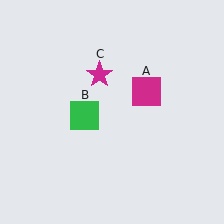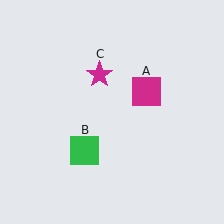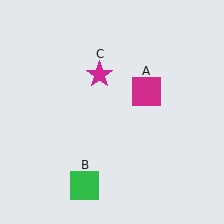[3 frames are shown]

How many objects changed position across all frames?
1 object changed position: green square (object B).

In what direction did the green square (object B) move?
The green square (object B) moved down.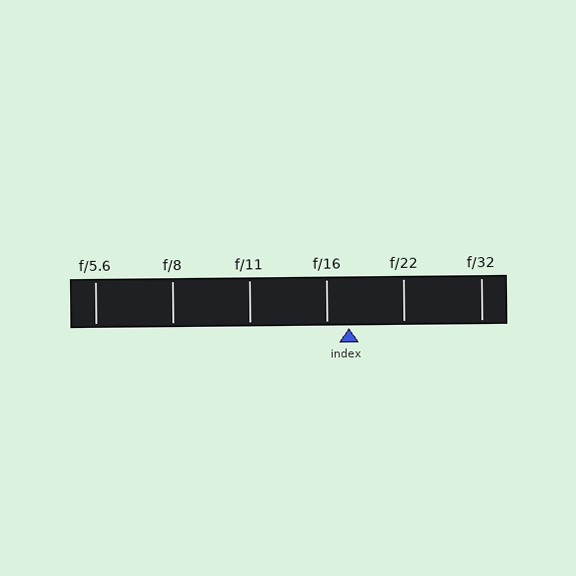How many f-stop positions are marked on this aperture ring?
There are 6 f-stop positions marked.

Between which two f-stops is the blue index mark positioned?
The index mark is between f/16 and f/22.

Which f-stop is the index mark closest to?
The index mark is closest to f/16.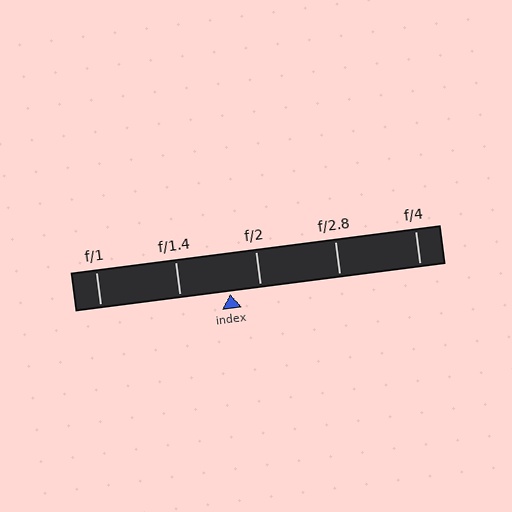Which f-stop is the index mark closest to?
The index mark is closest to f/2.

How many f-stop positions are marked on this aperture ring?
There are 5 f-stop positions marked.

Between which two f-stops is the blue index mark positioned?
The index mark is between f/1.4 and f/2.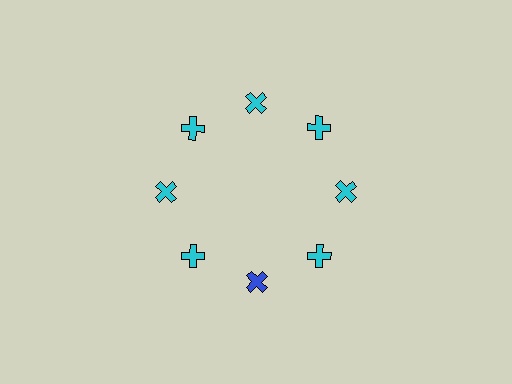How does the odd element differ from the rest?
It has a different color: blue instead of cyan.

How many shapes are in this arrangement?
There are 8 shapes arranged in a ring pattern.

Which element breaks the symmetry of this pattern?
The blue cross at roughly the 6 o'clock position breaks the symmetry. All other shapes are cyan crosses.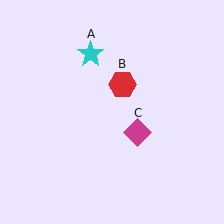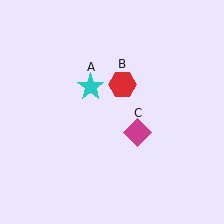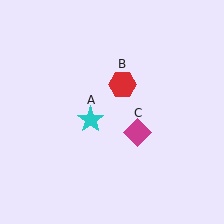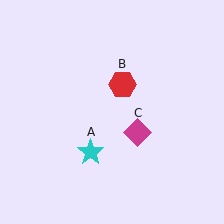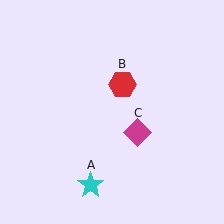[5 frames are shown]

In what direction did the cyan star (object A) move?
The cyan star (object A) moved down.